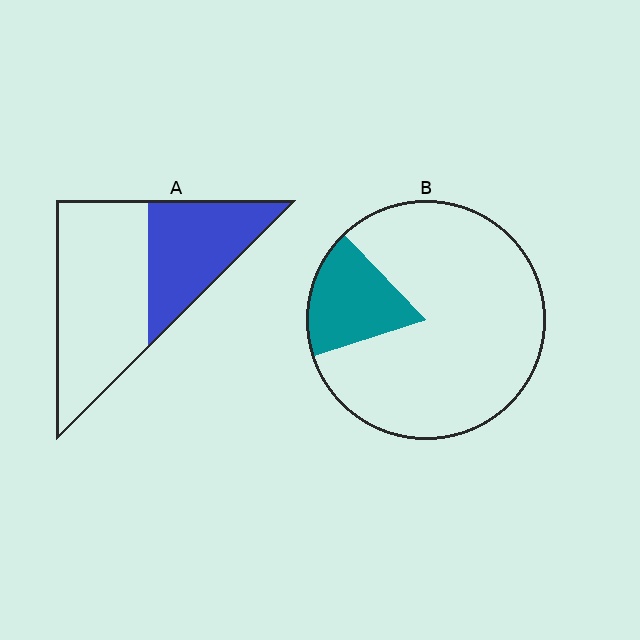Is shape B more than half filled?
No.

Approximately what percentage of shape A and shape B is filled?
A is approximately 40% and B is approximately 20%.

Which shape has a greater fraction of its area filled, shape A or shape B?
Shape A.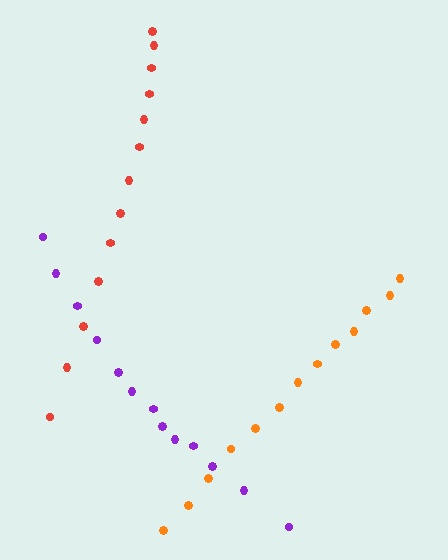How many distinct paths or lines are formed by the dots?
There are 3 distinct paths.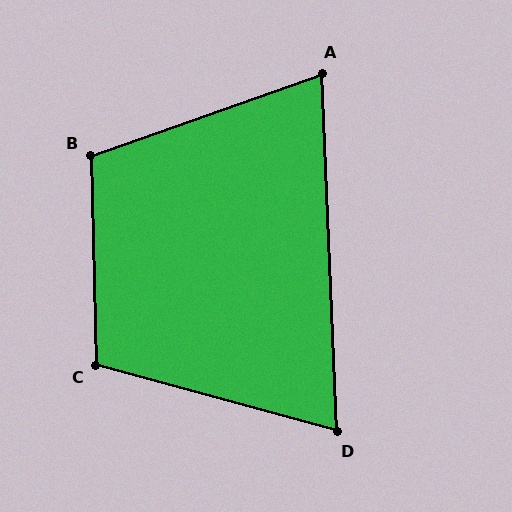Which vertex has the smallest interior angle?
D, at approximately 72 degrees.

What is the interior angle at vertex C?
Approximately 107 degrees (obtuse).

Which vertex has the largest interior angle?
B, at approximately 108 degrees.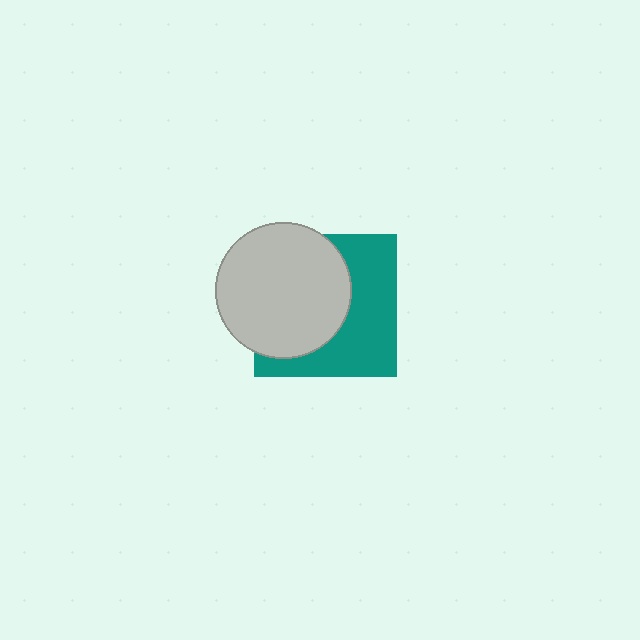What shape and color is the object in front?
The object in front is a light gray circle.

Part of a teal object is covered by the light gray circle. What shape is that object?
It is a square.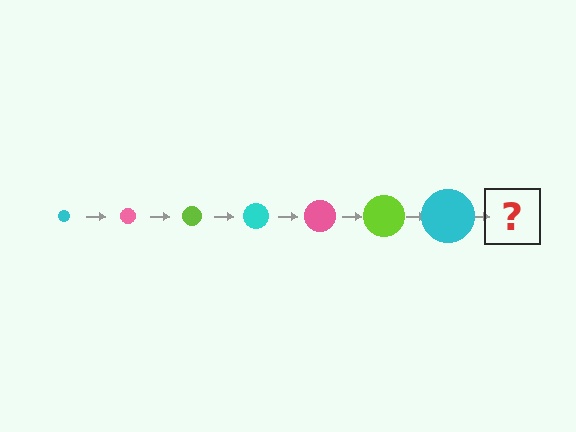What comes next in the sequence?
The next element should be a pink circle, larger than the previous one.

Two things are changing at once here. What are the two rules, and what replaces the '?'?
The two rules are that the circle grows larger each step and the color cycles through cyan, pink, and lime. The '?' should be a pink circle, larger than the previous one.